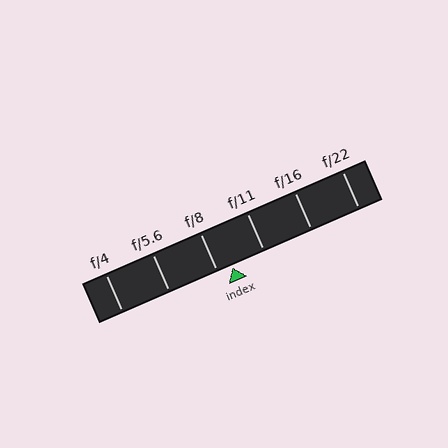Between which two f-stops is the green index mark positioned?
The index mark is between f/8 and f/11.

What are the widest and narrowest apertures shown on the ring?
The widest aperture shown is f/4 and the narrowest is f/22.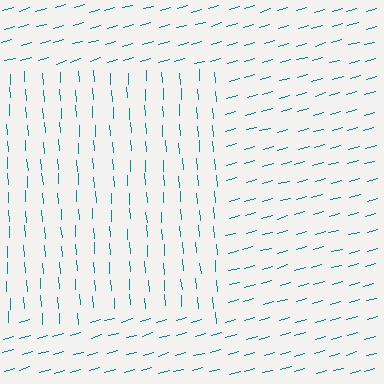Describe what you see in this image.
The image is filled with small teal line segments. A rectangle region in the image has lines oriented differently from the surrounding lines, creating a visible texture boundary.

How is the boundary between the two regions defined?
The boundary is defined purely by a change in line orientation (approximately 78 degrees difference). All lines are the same color and thickness.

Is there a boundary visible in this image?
Yes, there is a texture boundary formed by a change in line orientation.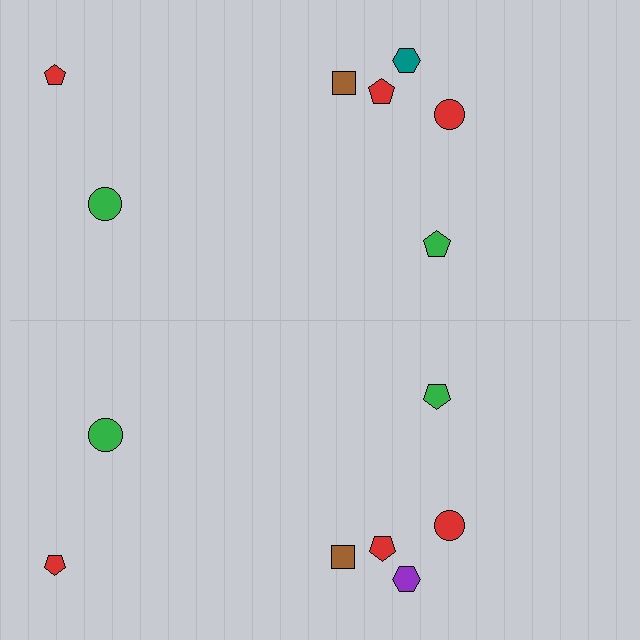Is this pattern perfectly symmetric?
No, the pattern is not perfectly symmetric. The purple hexagon on the bottom side breaks the symmetry — its mirror counterpart is teal.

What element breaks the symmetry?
The purple hexagon on the bottom side breaks the symmetry — its mirror counterpart is teal.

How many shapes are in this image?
There are 14 shapes in this image.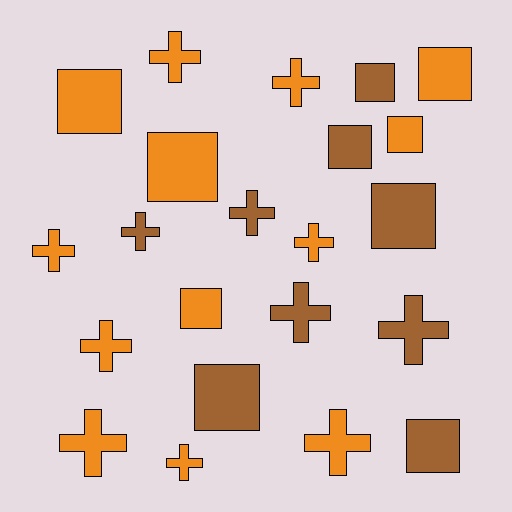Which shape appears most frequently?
Cross, with 12 objects.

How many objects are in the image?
There are 22 objects.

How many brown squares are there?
There are 5 brown squares.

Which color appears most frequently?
Orange, with 13 objects.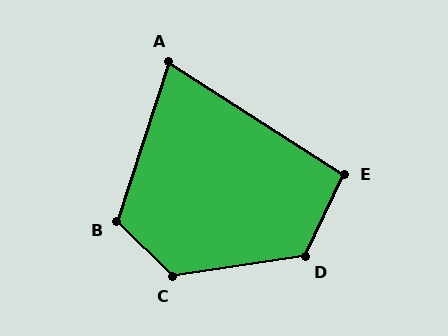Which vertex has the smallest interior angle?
A, at approximately 75 degrees.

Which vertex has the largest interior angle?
C, at approximately 127 degrees.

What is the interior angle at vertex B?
Approximately 116 degrees (obtuse).